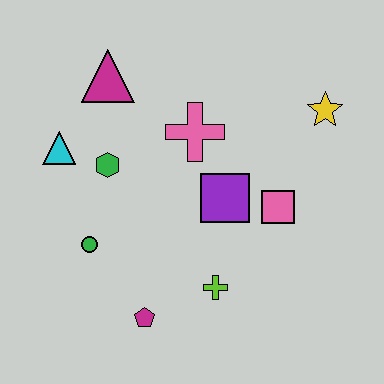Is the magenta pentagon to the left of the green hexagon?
No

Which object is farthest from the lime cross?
The magenta triangle is farthest from the lime cross.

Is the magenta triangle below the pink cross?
No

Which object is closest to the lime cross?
The magenta pentagon is closest to the lime cross.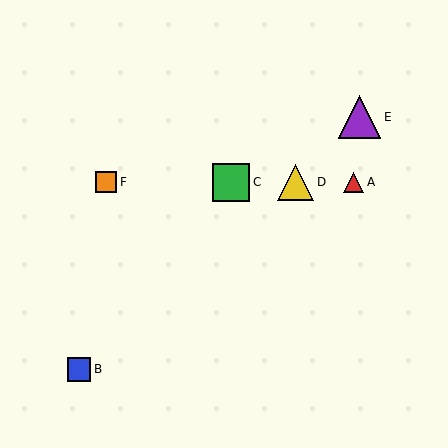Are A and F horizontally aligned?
Yes, both are at y≈182.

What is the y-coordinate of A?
Object A is at y≈182.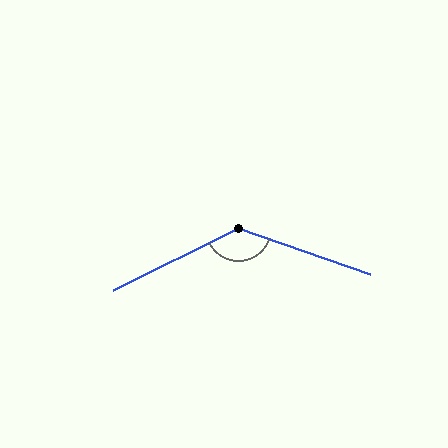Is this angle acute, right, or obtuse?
It is obtuse.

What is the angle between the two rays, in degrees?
Approximately 134 degrees.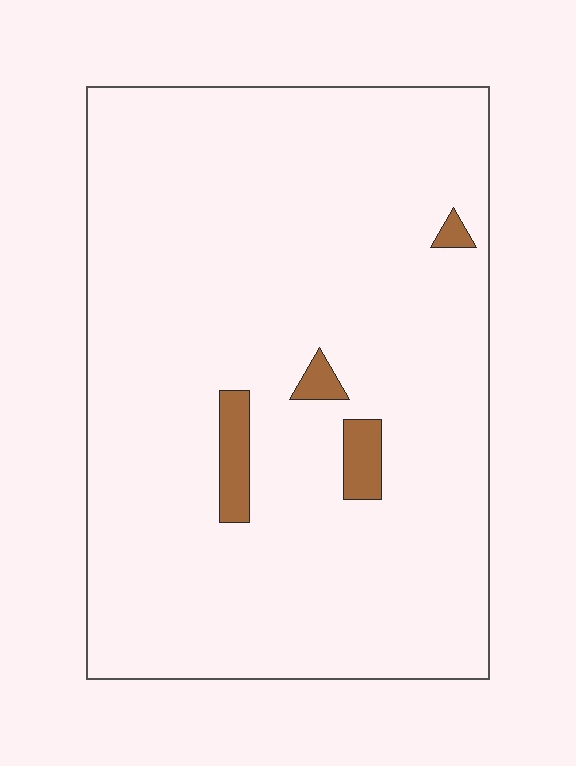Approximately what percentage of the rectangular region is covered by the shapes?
Approximately 5%.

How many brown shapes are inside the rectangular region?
4.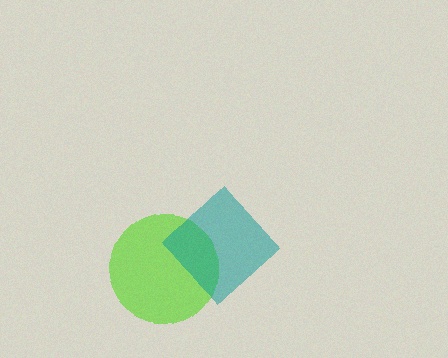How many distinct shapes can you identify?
There are 2 distinct shapes: a lime circle, a teal diamond.